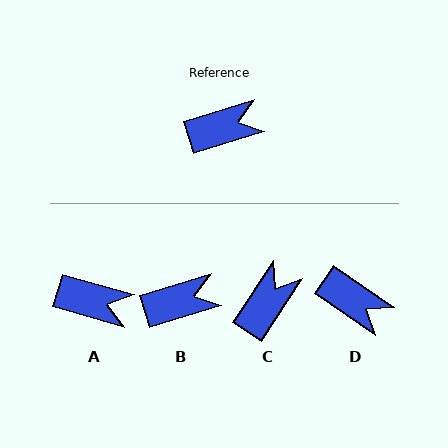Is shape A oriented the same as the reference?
No, it is off by about 34 degrees.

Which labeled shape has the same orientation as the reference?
B.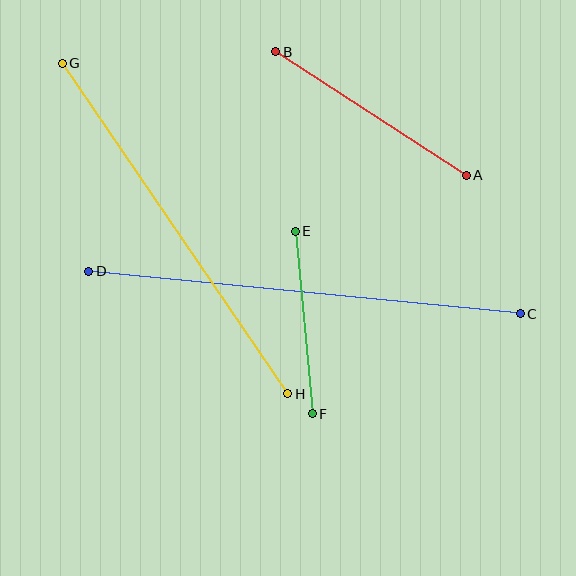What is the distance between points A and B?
The distance is approximately 227 pixels.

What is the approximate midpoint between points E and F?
The midpoint is at approximately (304, 323) pixels.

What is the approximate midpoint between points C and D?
The midpoint is at approximately (304, 293) pixels.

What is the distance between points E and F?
The distance is approximately 183 pixels.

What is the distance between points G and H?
The distance is approximately 400 pixels.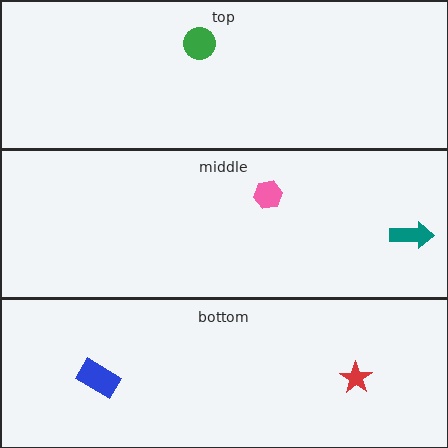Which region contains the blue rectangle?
The bottom region.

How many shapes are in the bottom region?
2.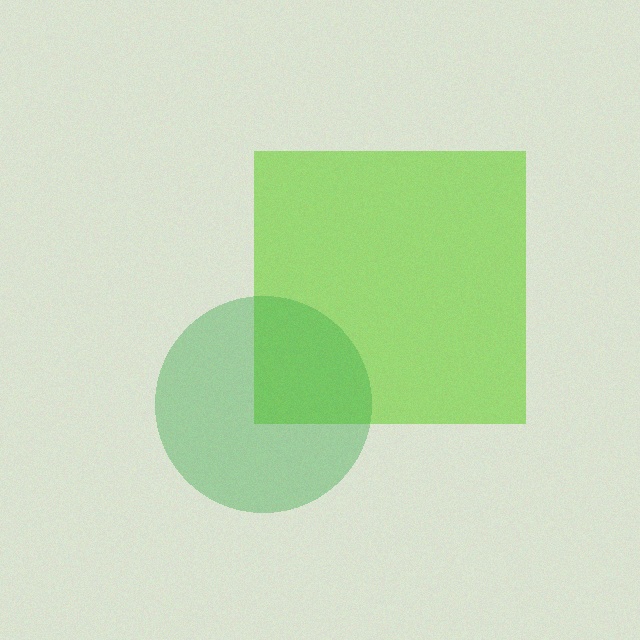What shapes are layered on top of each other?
The layered shapes are: a lime square, a green circle.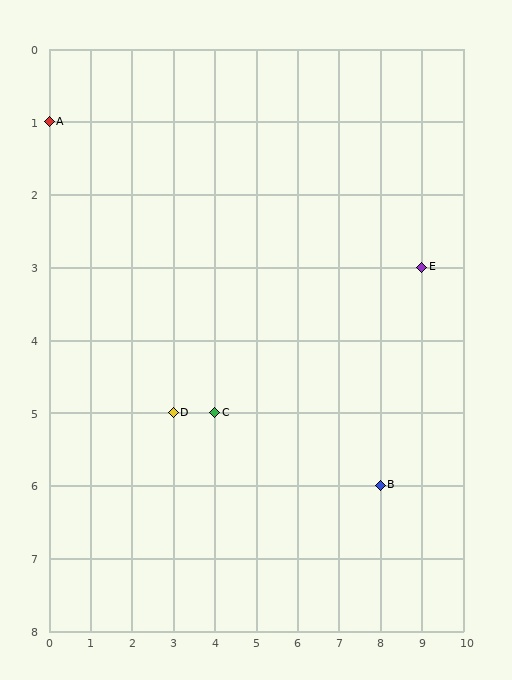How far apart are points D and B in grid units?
Points D and B are 5 columns and 1 row apart (about 5.1 grid units diagonally).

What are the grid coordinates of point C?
Point C is at grid coordinates (4, 5).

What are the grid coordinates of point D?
Point D is at grid coordinates (3, 5).